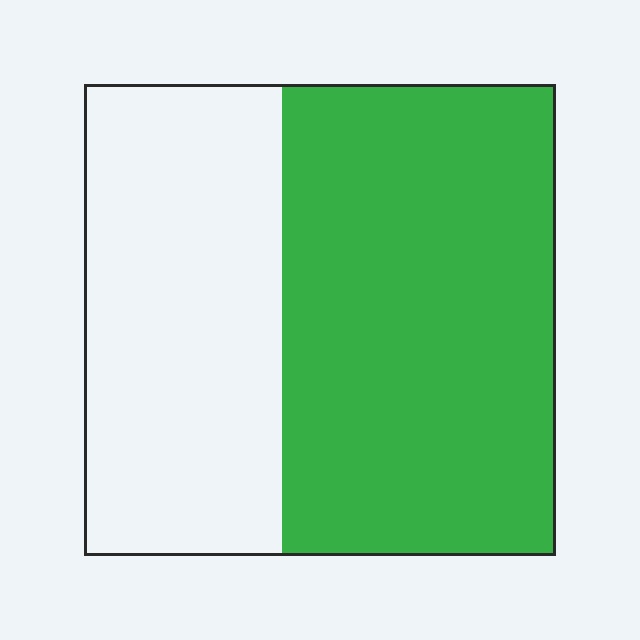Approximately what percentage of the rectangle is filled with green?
Approximately 60%.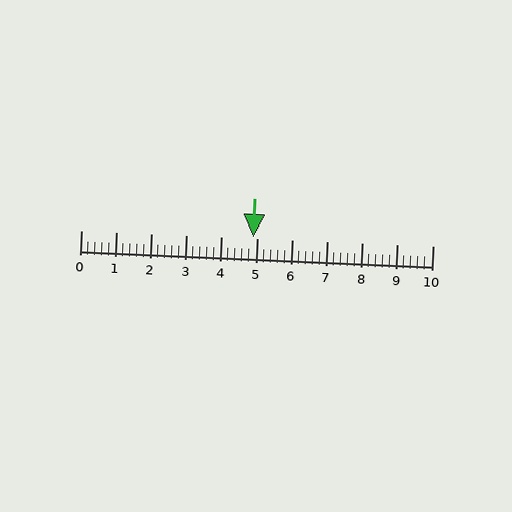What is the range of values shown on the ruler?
The ruler shows values from 0 to 10.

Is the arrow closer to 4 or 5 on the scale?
The arrow is closer to 5.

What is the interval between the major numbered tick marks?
The major tick marks are spaced 1 units apart.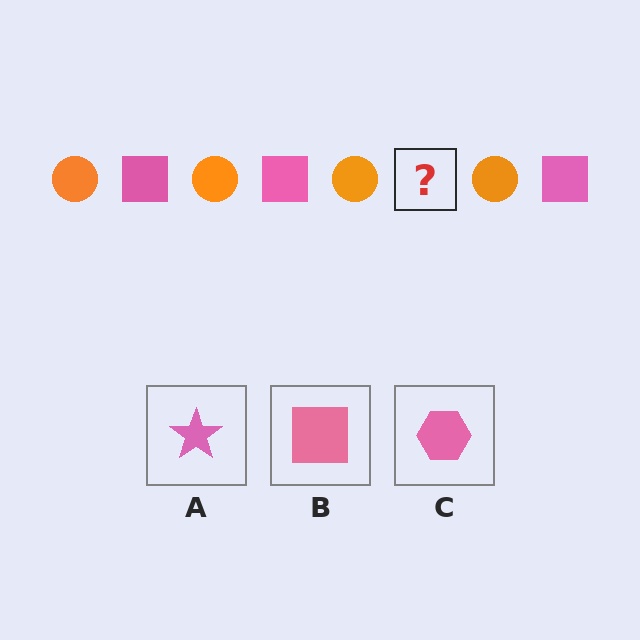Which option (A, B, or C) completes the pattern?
B.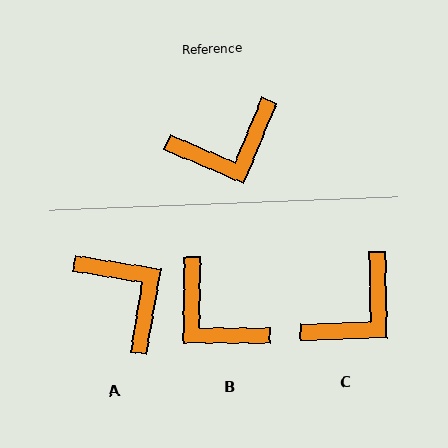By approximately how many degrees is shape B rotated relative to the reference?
Approximately 68 degrees clockwise.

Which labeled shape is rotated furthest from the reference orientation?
A, about 103 degrees away.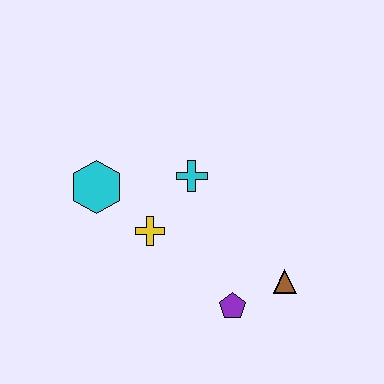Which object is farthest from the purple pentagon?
The cyan hexagon is farthest from the purple pentagon.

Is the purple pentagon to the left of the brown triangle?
Yes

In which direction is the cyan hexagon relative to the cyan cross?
The cyan hexagon is to the left of the cyan cross.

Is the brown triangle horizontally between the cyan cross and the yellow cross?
No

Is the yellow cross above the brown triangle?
Yes